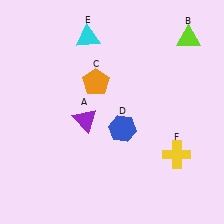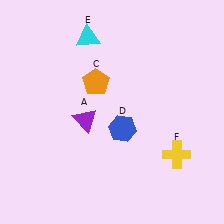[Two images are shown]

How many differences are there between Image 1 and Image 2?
There is 1 difference between the two images.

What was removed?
The lime triangle (B) was removed in Image 2.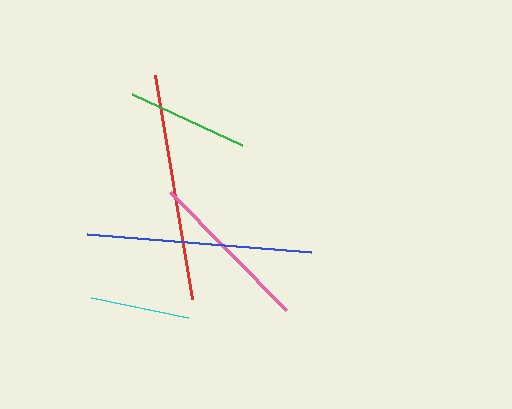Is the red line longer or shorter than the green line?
The red line is longer than the green line.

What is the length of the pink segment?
The pink segment is approximately 165 pixels long.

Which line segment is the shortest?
The cyan line is the shortest at approximately 99 pixels.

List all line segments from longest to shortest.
From longest to shortest: red, blue, pink, green, cyan.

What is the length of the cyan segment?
The cyan segment is approximately 99 pixels long.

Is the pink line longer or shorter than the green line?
The pink line is longer than the green line.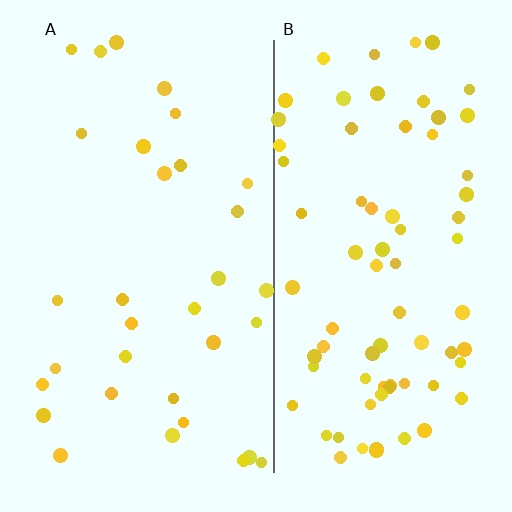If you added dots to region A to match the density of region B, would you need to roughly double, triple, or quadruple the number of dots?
Approximately double.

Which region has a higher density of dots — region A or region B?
B (the right).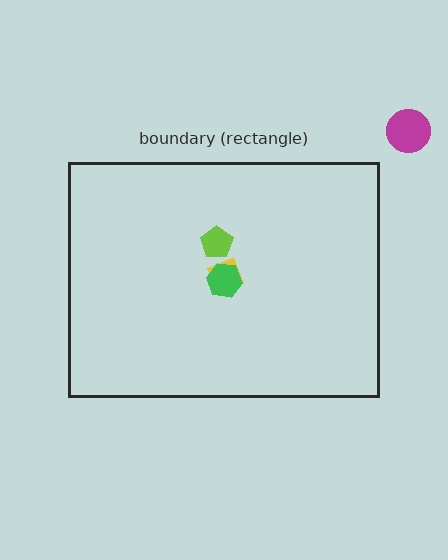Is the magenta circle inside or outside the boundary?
Outside.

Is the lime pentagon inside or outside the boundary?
Inside.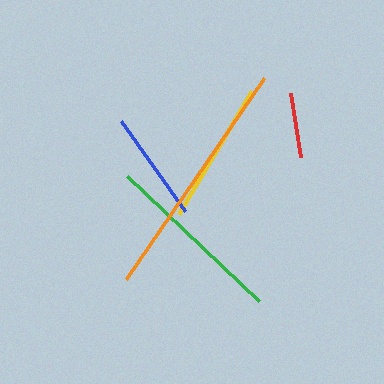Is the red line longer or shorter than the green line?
The green line is longer than the red line.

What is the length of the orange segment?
The orange segment is approximately 244 pixels long.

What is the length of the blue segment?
The blue segment is approximately 111 pixels long.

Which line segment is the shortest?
The red line is the shortest at approximately 65 pixels.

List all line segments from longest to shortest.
From longest to shortest: orange, green, yellow, blue, red.